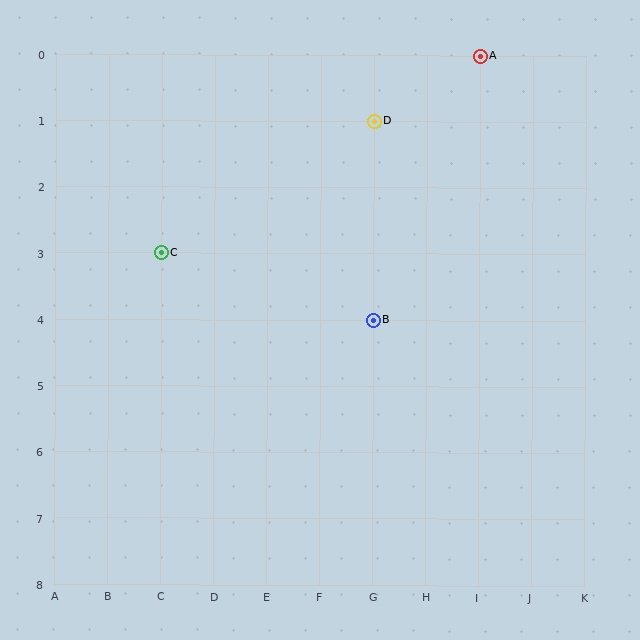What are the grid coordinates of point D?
Point D is at grid coordinates (G, 1).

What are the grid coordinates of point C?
Point C is at grid coordinates (C, 3).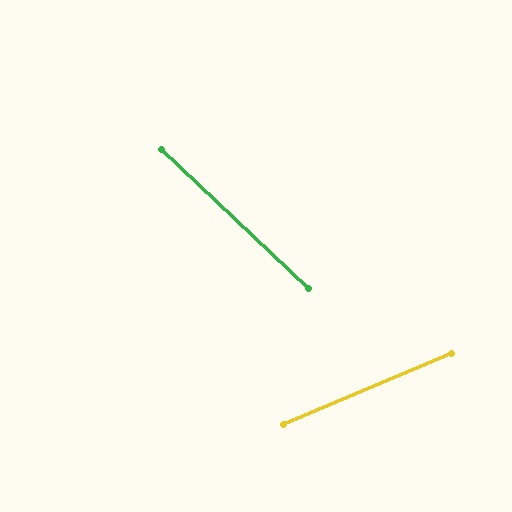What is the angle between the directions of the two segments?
Approximately 66 degrees.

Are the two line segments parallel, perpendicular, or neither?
Neither parallel nor perpendicular — they differ by about 66°.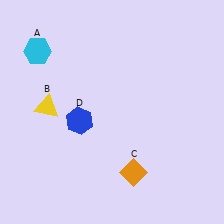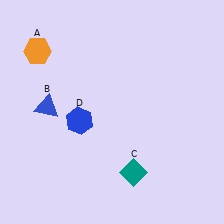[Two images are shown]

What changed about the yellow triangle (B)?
In Image 1, B is yellow. In Image 2, it changed to blue.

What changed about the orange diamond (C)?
In Image 1, C is orange. In Image 2, it changed to teal.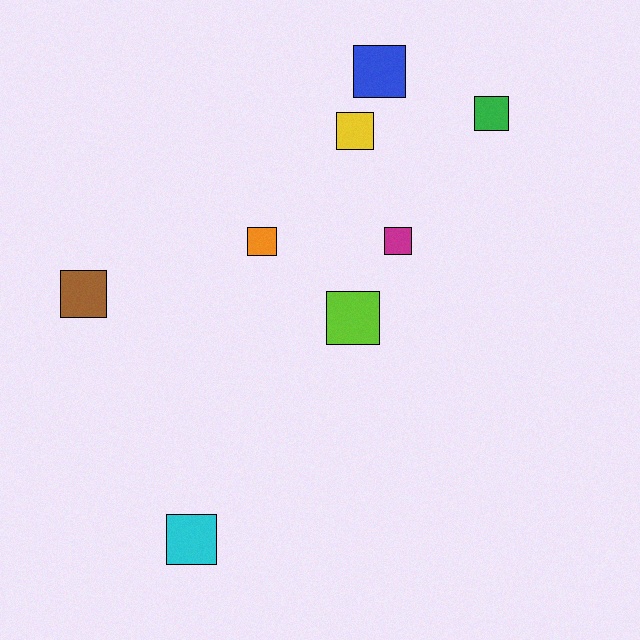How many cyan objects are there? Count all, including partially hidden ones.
There is 1 cyan object.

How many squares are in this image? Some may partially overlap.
There are 8 squares.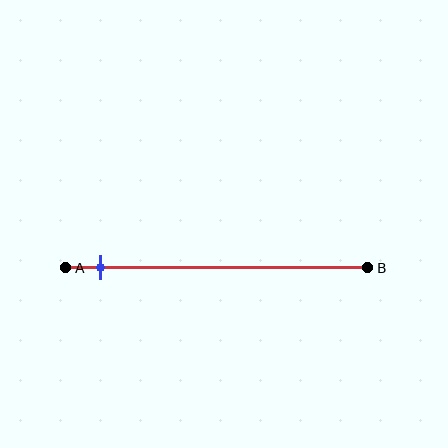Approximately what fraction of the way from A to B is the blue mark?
The blue mark is approximately 10% of the way from A to B.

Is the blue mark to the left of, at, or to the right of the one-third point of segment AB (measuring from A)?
The blue mark is to the left of the one-third point of segment AB.